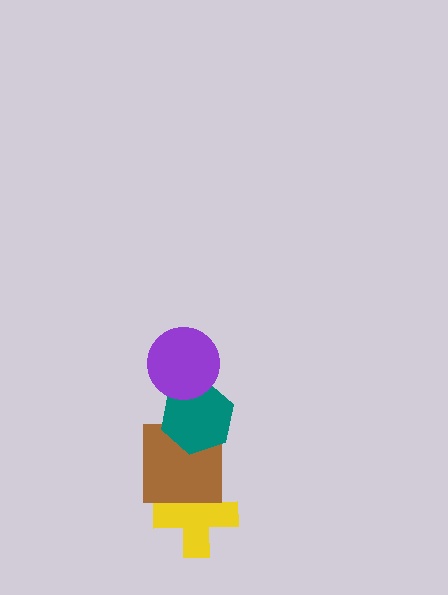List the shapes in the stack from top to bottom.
From top to bottom: the purple circle, the teal hexagon, the brown square, the yellow cross.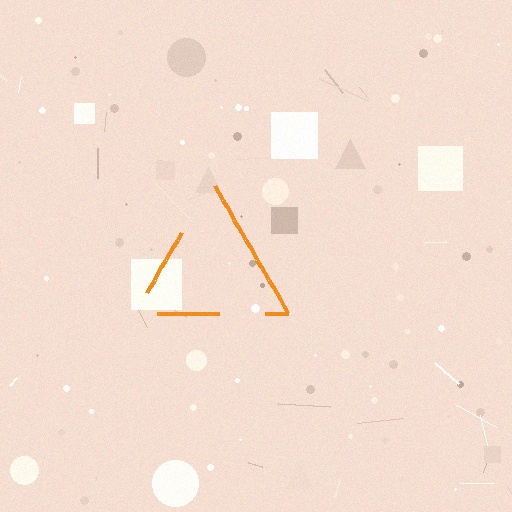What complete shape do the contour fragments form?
The contour fragments form a triangle.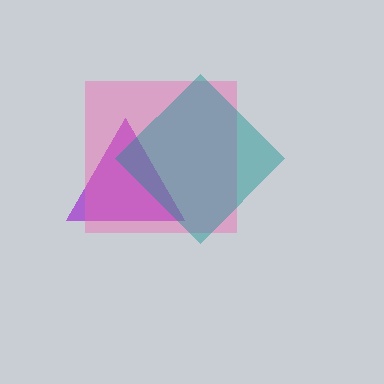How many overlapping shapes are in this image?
There are 3 overlapping shapes in the image.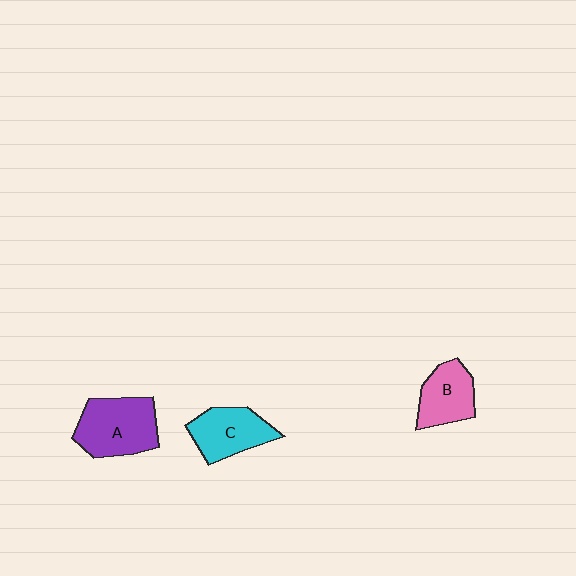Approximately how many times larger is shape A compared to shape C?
Approximately 1.3 times.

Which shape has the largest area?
Shape A (purple).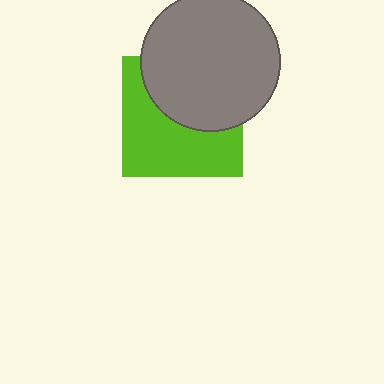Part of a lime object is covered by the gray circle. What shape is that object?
It is a square.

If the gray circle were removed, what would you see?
You would see the complete lime square.